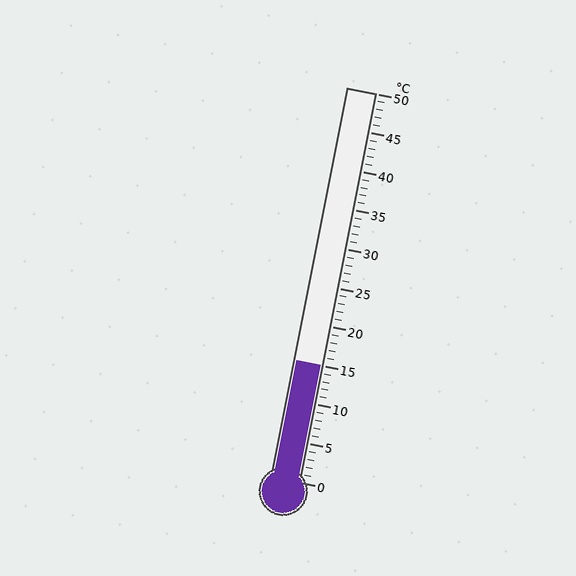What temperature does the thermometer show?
The thermometer shows approximately 15°C.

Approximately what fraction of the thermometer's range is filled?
The thermometer is filled to approximately 30% of its range.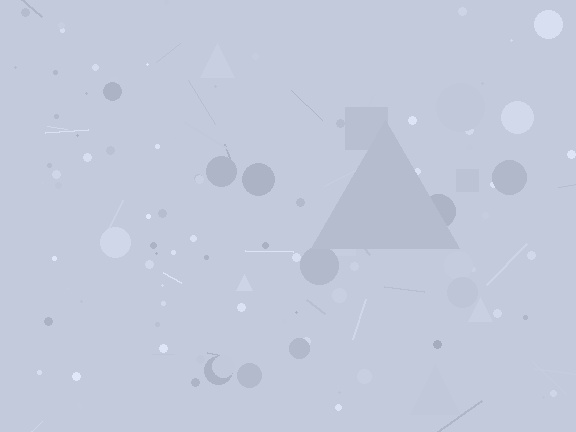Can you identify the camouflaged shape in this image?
The camouflaged shape is a triangle.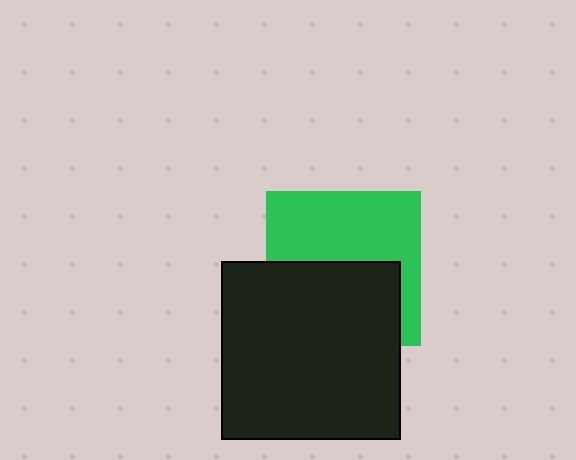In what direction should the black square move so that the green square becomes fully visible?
The black square should move down. That is the shortest direction to clear the overlap and leave the green square fully visible.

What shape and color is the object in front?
The object in front is a black square.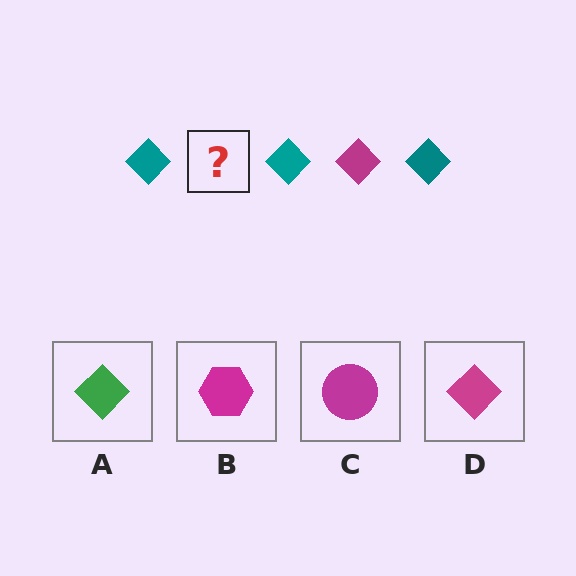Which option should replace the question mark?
Option D.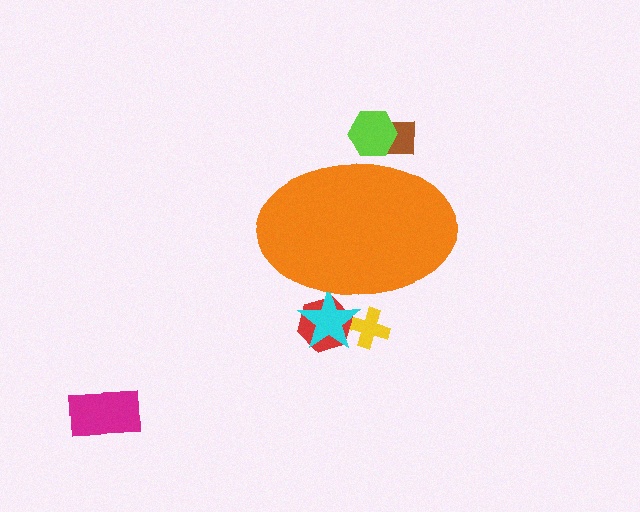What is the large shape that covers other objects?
An orange ellipse.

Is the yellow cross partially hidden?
Yes, the yellow cross is partially hidden behind the orange ellipse.